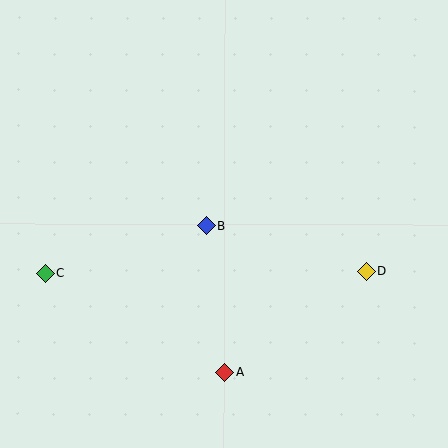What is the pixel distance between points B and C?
The distance between B and C is 168 pixels.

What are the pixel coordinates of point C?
Point C is at (45, 273).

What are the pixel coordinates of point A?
Point A is at (224, 372).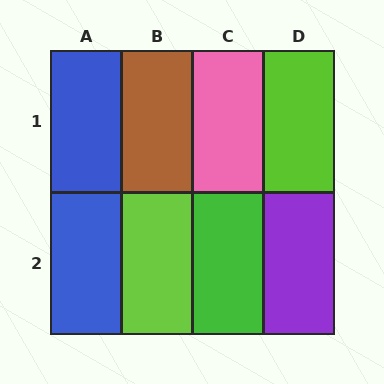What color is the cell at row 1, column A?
Blue.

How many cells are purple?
1 cell is purple.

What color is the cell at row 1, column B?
Brown.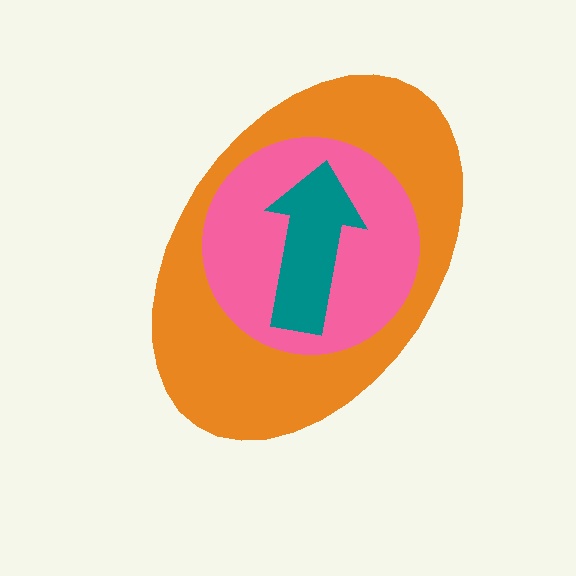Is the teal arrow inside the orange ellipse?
Yes.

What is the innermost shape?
The teal arrow.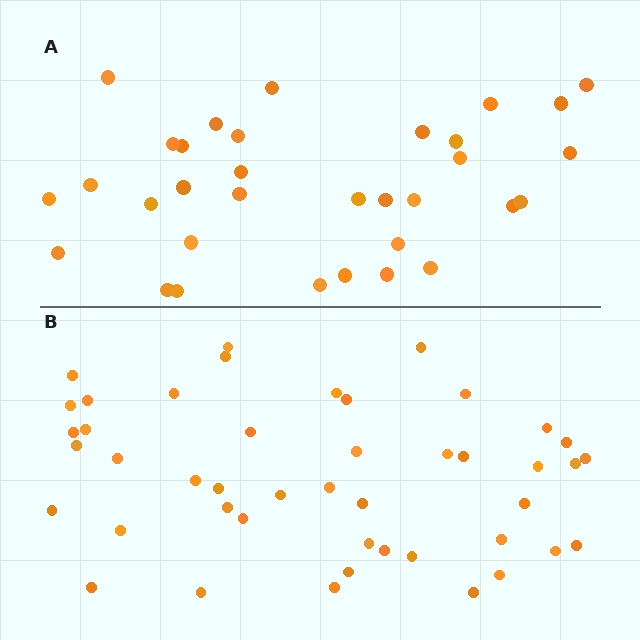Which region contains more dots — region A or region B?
Region B (the bottom region) has more dots.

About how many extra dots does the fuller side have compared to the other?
Region B has roughly 12 or so more dots than region A.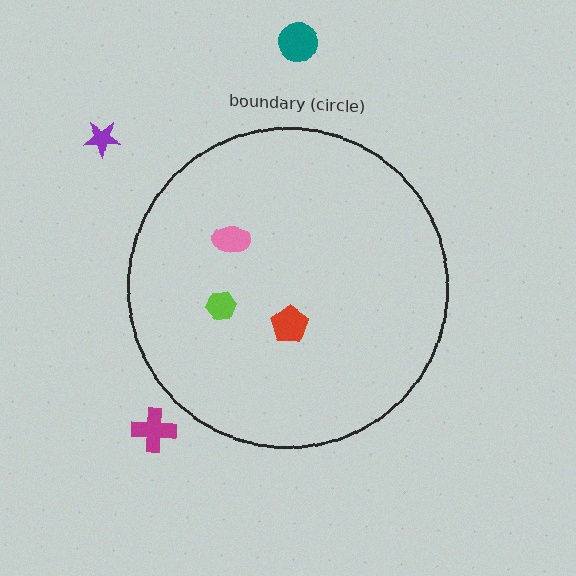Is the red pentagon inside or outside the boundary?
Inside.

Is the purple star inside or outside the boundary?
Outside.